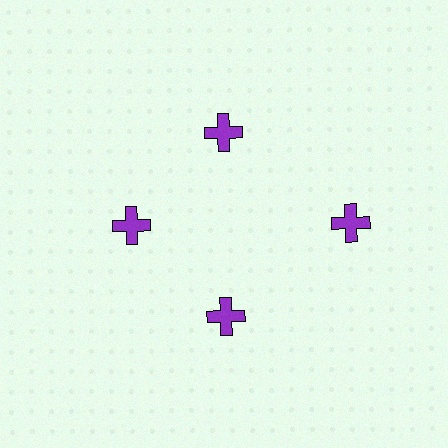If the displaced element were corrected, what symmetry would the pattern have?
It would have 4-fold rotational symmetry — the pattern would map onto itself every 90 degrees.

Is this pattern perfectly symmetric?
No. The 4 purple crosses are arranged in a ring, but one element near the 3 o'clock position is pushed outward from the center, breaking the 4-fold rotational symmetry.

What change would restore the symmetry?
The symmetry would be restored by moving it inward, back onto the ring so that all 4 crosses sit at equal angles and equal distance from the center.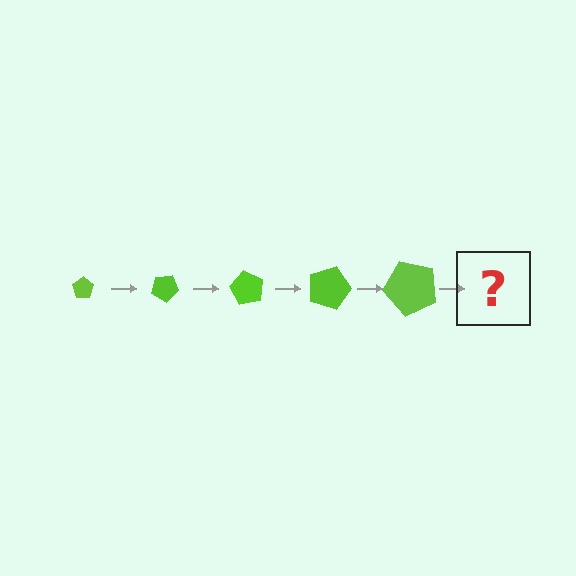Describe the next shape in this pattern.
It should be a pentagon, larger than the previous one and rotated 150 degrees from the start.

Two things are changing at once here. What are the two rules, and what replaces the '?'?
The two rules are that the pentagon grows larger each step and it rotates 30 degrees each step. The '?' should be a pentagon, larger than the previous one and rotated 150 degrees from the start.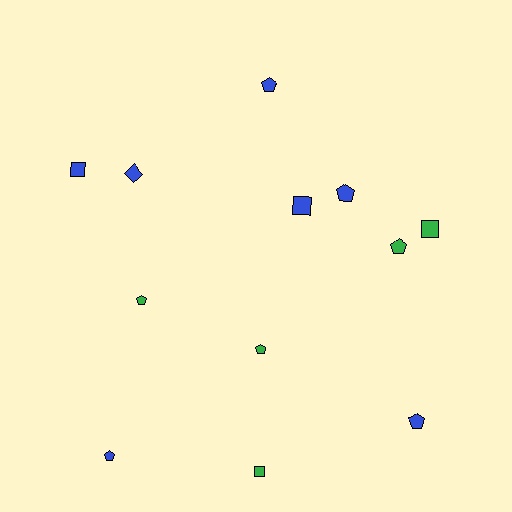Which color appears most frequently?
Blue, with 7 objects.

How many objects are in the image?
There are 12 objects.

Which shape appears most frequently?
Pentagon, with 7 objects.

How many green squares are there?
There are 2 green squares.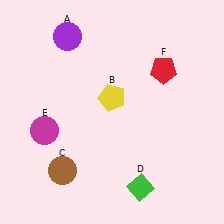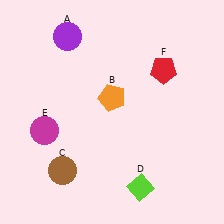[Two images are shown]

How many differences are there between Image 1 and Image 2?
There are 2 differences between the two images.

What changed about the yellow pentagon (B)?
In Image 1, B is yellow. In Image 2, it changed to orange.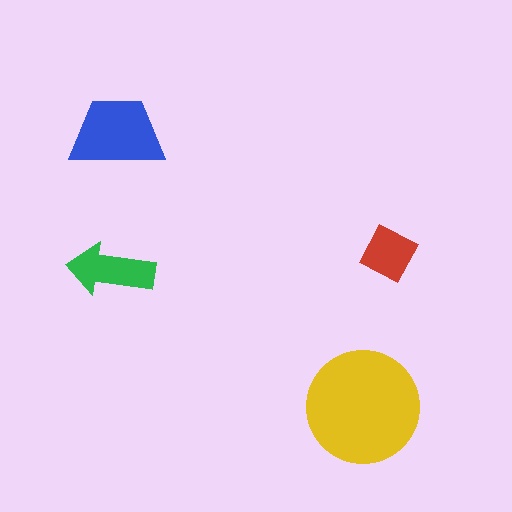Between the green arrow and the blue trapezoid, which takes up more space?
The blue trapezoid.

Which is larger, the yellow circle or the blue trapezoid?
The yellow circle.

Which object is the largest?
The yellow circle.